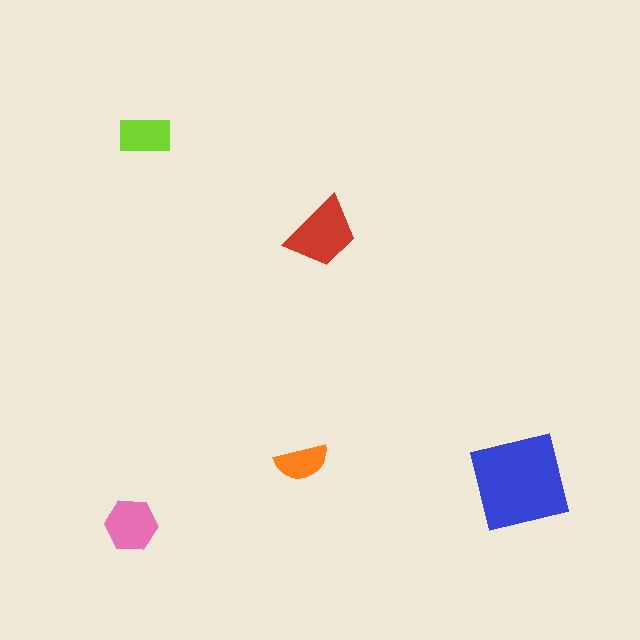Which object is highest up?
The lime rectangle is topmost.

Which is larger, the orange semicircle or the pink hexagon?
The pink hexagon.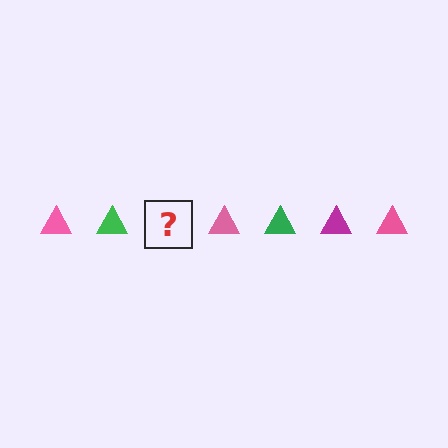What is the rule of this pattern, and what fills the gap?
The rule is that the pattern cycles through pink, green, magenta triangles. The gap should be filled with a magenta triangle.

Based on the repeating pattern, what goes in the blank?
The blank should be a magenta triangle.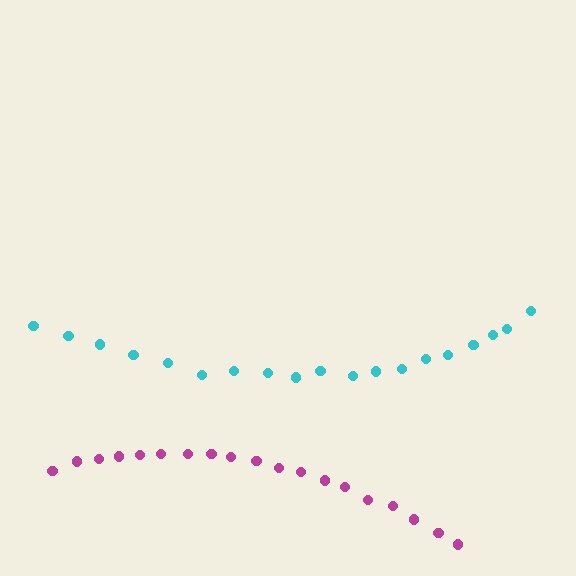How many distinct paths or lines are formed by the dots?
There are 2 distinct paths.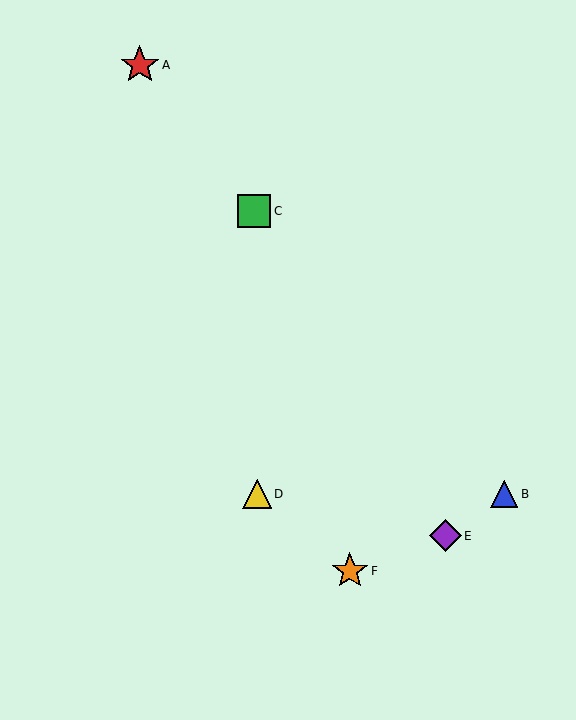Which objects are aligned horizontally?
Objects B, D are aligned horizontally.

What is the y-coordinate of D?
Object D is at y≈494.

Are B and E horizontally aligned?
No, B is at y≈494 and E is at y≈536.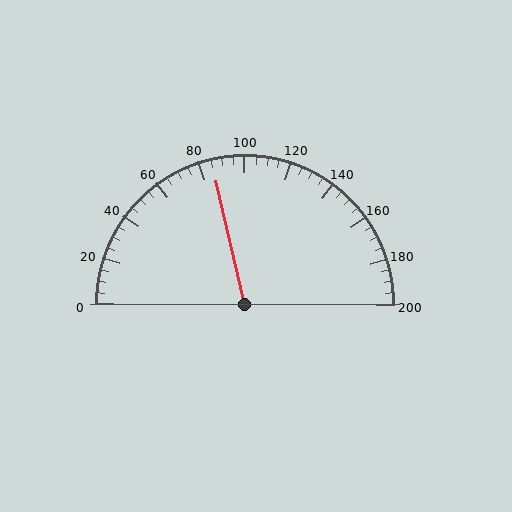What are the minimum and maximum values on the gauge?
The gauge ranges from 0 to 200.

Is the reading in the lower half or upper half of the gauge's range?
The reading is in the lower half of the range (0 to 200).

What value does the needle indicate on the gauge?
The needle indicates approximately 85.